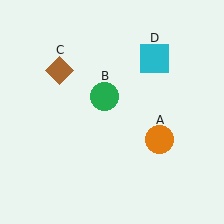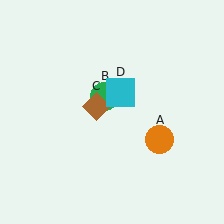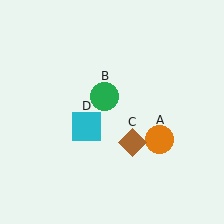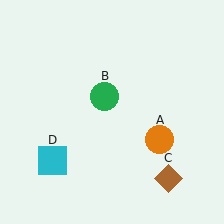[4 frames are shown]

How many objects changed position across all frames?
2 objects changed position: brown diamond (object C), cyan square (object D).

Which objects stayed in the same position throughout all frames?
Orange circle (object A) and green circle (object B) remained stationary.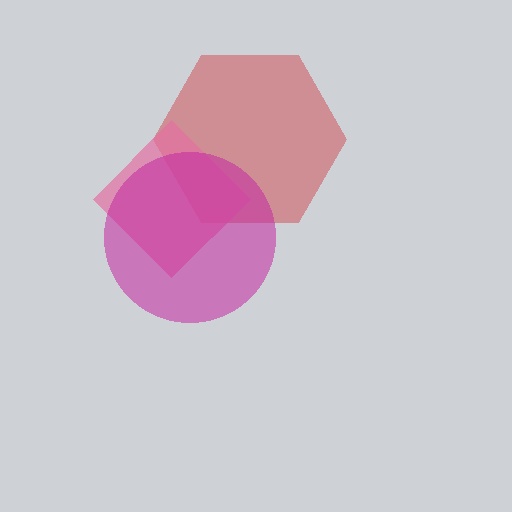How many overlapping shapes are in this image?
There are 3 overlapping shapes in the image.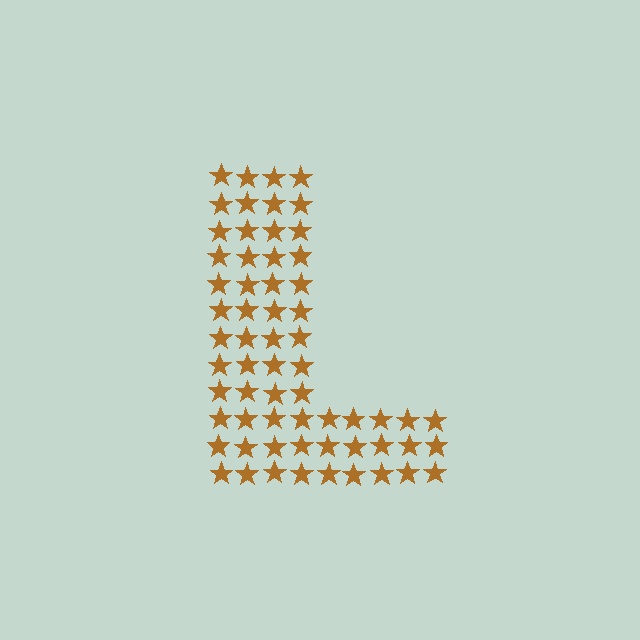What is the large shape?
The large shape is the letter L.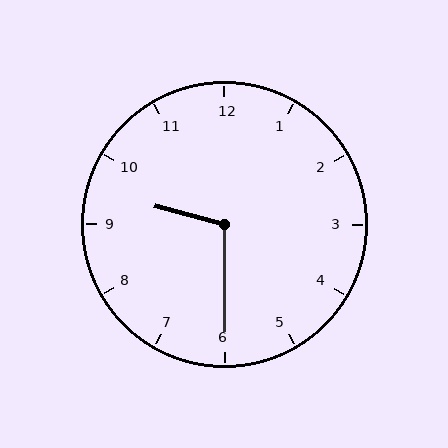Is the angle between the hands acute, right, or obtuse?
It is obtuse.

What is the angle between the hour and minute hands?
Approximately 105 degrees.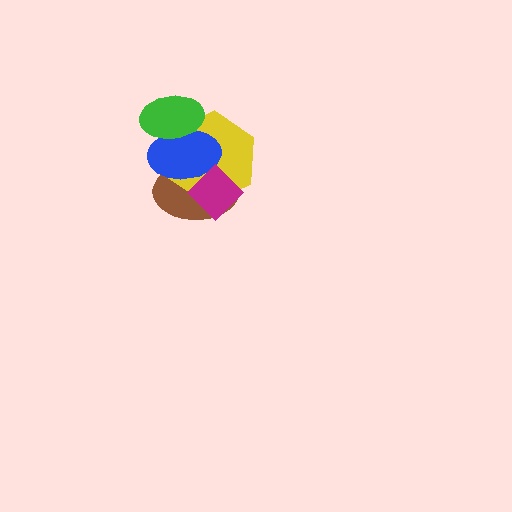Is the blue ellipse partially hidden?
Yes, it is partially covered by another shape.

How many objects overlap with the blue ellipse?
4 objects overlap with the blue ellipse.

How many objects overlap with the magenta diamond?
3 objects overlap with the magenta diamond.